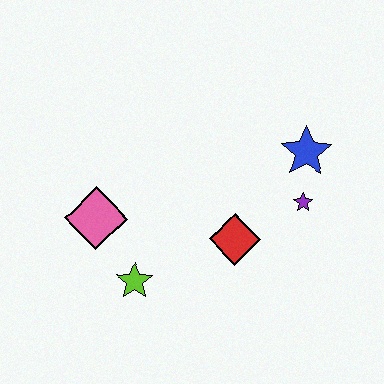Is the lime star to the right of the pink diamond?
Yes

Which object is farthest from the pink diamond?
The blue star is farthest from the pink diamond.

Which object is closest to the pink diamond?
The lime star is closest to the pink diamond.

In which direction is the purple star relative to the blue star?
The purple star is below the blue star.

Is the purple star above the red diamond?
Yes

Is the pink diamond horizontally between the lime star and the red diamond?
No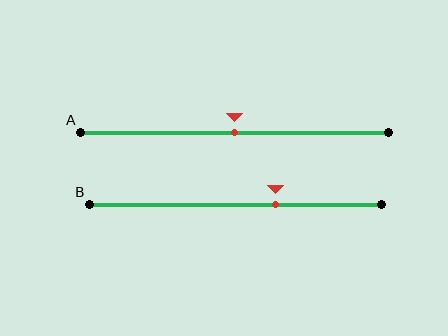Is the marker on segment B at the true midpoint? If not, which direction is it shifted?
No, the marker on segment B is shifted to the right by about 14% of the segment length.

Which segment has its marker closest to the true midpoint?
Segment A has its marker closest to the true midpoint.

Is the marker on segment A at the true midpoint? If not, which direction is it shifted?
Yes, the marker on segment A is at the true midpoint.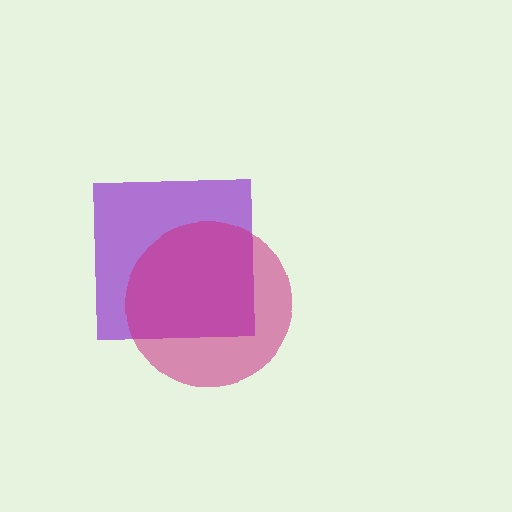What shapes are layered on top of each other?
The layered shapes are: a purple square, a magenta circle.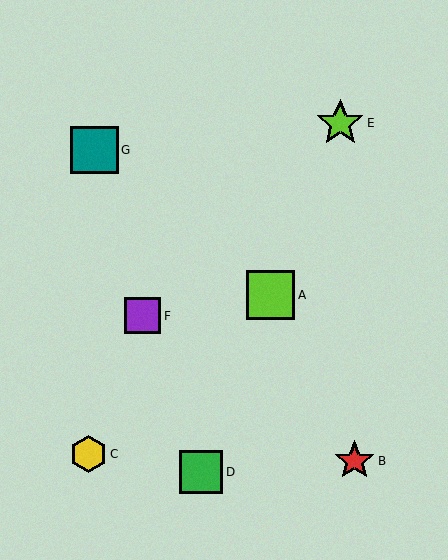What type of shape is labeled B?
Shape B is a red star.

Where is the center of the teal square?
The center of the teal square is at (95, 150).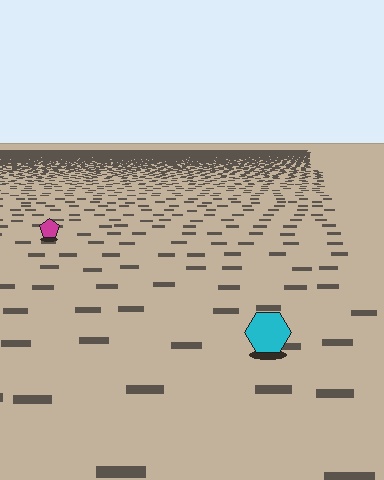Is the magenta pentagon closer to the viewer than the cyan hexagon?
No. The cyan hexagon is closer — you can tell from the texture gradient: the ground texture is coarser near it.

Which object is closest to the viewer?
The cyan hexagon is closest. The texture marks near it are larger and more spread out.